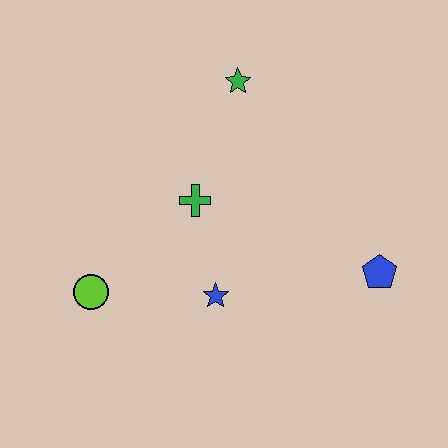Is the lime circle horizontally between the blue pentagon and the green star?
No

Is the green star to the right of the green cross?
Yes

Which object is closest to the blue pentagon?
The blue star is closest to the blue pentagon.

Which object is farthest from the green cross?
The blue pentagon is farthest from the green cross.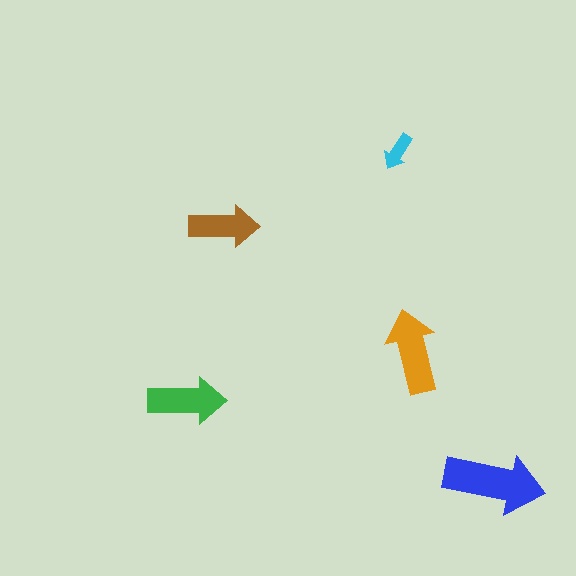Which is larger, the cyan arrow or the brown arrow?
The brown one.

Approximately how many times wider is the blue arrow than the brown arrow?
About 1.5 times wider.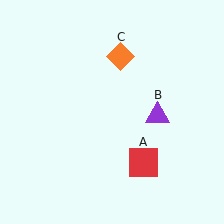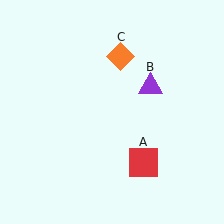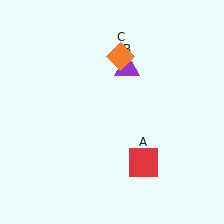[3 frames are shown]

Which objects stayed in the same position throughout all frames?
Red square (object A) and orange diamond (object C) remained stationary.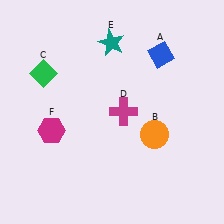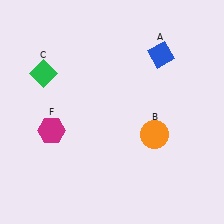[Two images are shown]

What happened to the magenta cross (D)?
The magenta cross (D) was removed in Image 2. It was in the top-right area of Image 1.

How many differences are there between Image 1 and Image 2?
There are 2 differences between the two images.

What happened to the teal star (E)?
The teal star (E) was removed in Image 2. It was in the top-left area of Image 1.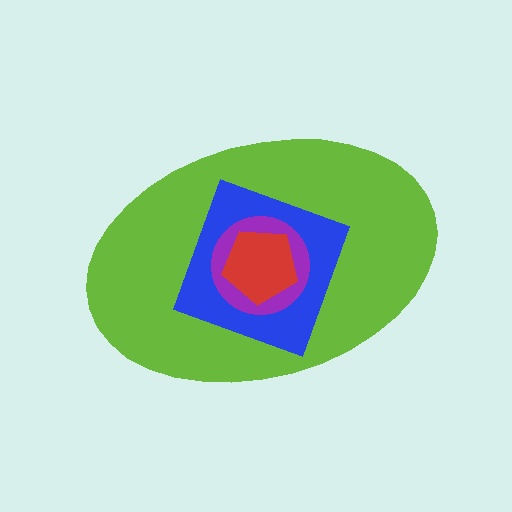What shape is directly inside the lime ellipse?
The blue diamond.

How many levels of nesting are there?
4.